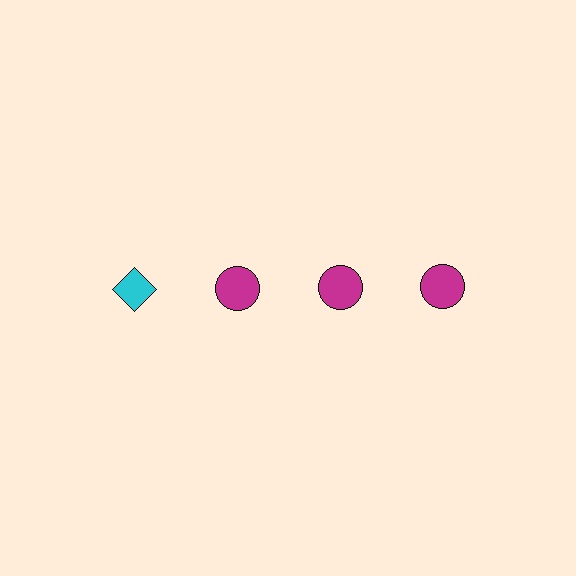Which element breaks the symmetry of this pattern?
The cyan diamond in the top row, leftmost column breaks the symmetry. All other shapes are magenta circles.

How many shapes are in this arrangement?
There are 4 shapes arranged in a grid pattern.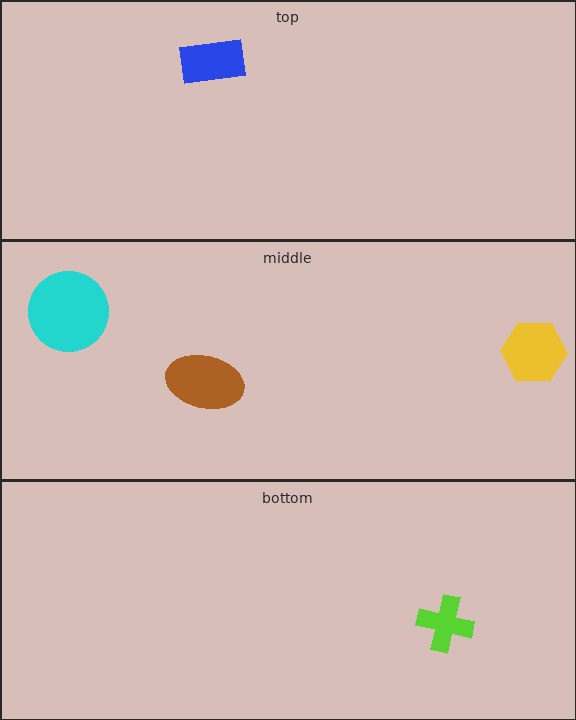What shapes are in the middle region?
The cyan circle, the brown ellipse, the yellow hexagon.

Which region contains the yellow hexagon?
The middle region.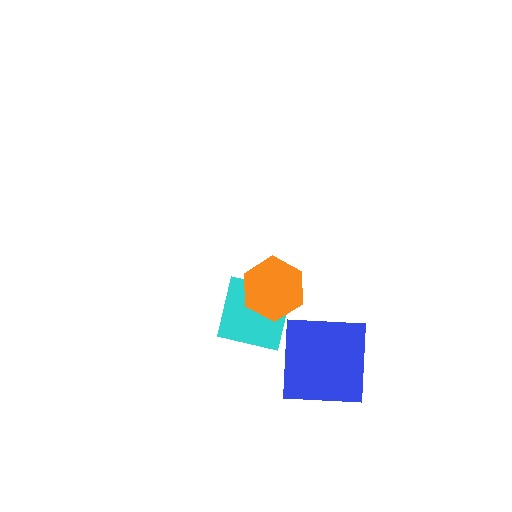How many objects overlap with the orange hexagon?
1 object overlaps with the orange hexagon.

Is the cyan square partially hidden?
Yes, it is partially covered by another shape.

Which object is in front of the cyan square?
The orange hexagon is in front of the cyan square.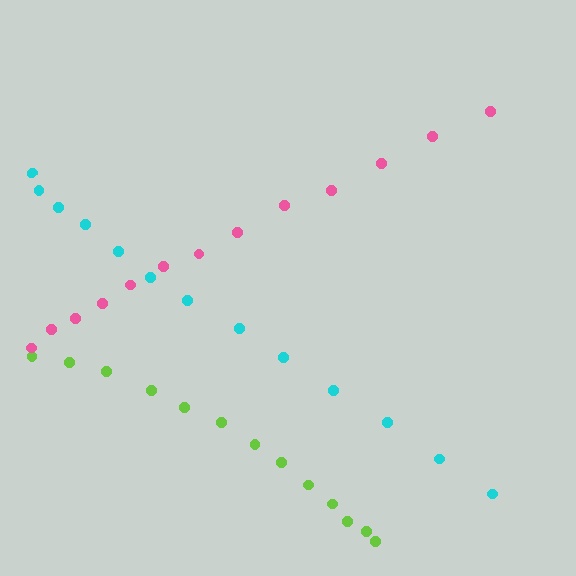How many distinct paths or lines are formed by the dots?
There are 3 distinct paths.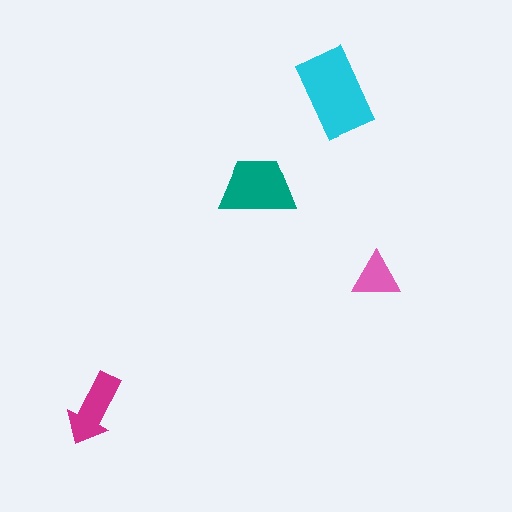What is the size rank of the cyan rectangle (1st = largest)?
1st.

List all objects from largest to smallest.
The cyan rectangle, the teal trapezoid, the magenta arrow, the pink triangle.